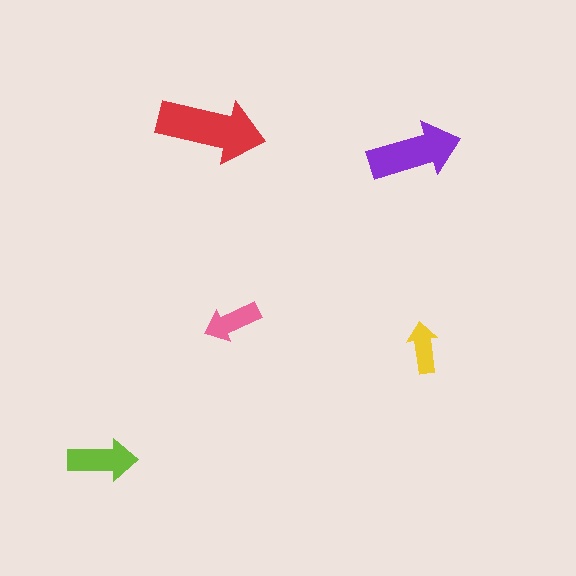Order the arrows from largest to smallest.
the red one, the purple one, the lime one, the pink one, the yellow one.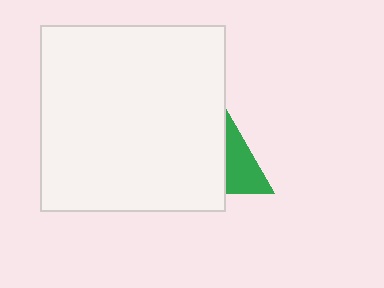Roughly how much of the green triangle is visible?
A small part of it is visible (roughly 41%).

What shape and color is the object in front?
The object in front is a white rectangle.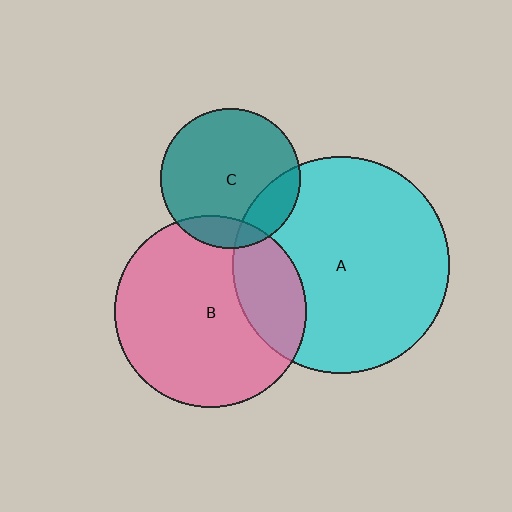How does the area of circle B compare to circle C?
Approximately 1.9 times.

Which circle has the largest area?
Circle A (cyan).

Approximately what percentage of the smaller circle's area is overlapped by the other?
Approximately 20%.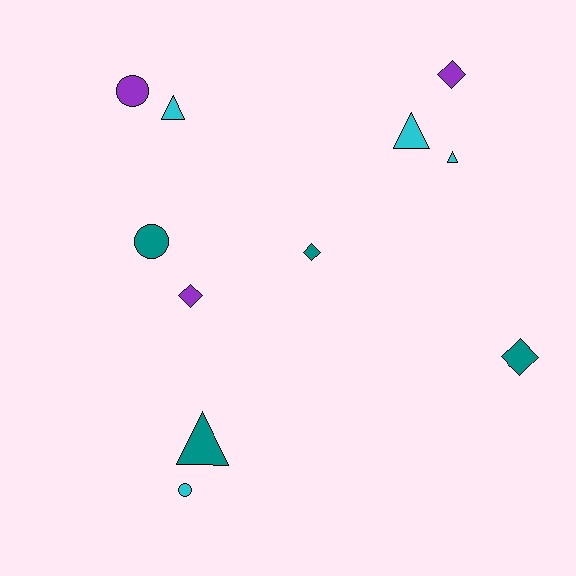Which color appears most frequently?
Cyan, with 4 objects.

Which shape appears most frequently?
Triangle, with 4 objects.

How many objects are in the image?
There are 11 objects.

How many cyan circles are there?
There is 1 cyan circle.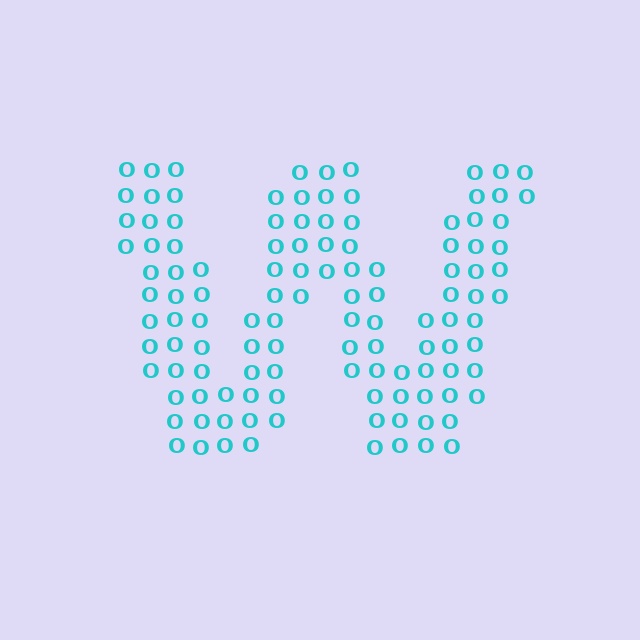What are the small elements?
The small elements are letter O's.